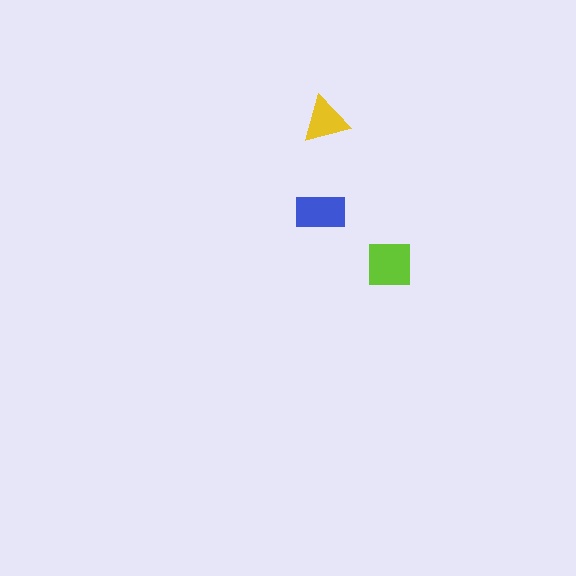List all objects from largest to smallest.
The lime square, the blue rectangle, the yellow triangle.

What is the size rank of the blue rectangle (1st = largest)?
2nd.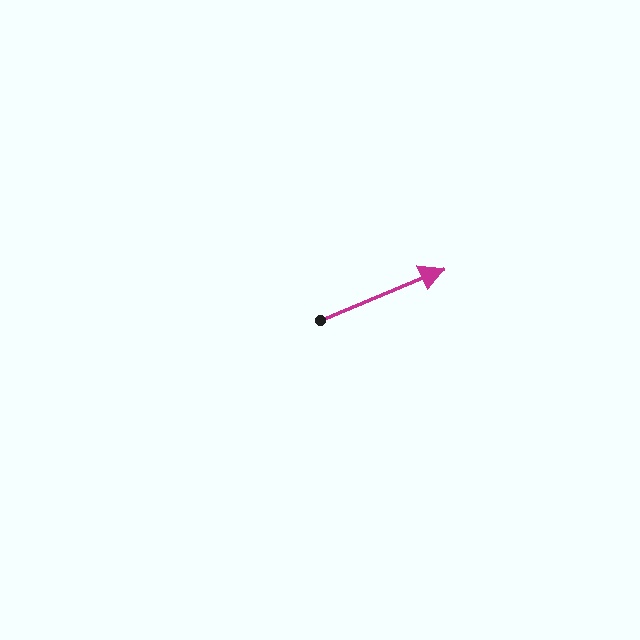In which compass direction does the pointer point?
Northeast.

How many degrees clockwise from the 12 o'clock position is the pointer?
Approximately 67 degrees.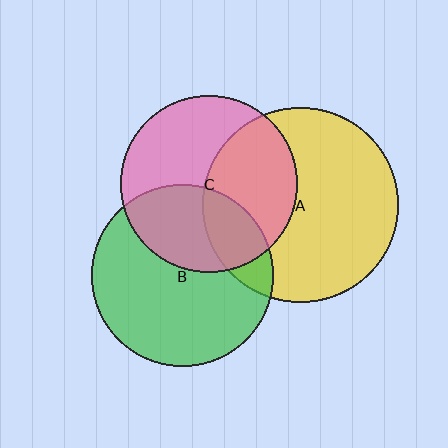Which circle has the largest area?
Circle A (yellow).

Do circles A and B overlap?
Yes.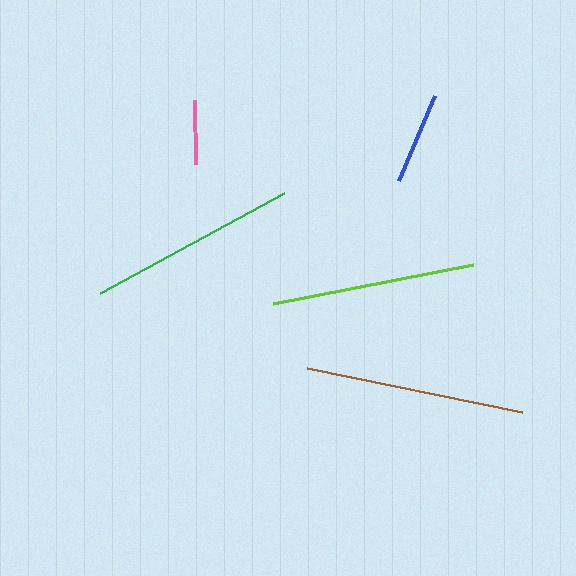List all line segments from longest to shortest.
From longest to shortest: brown, green, lime, blue, pink.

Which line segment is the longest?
The brown line is the longest at approximately 219 pixels.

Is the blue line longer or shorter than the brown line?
The brown line is longer than the blue line.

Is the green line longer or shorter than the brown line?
The brown line is longer than the green line.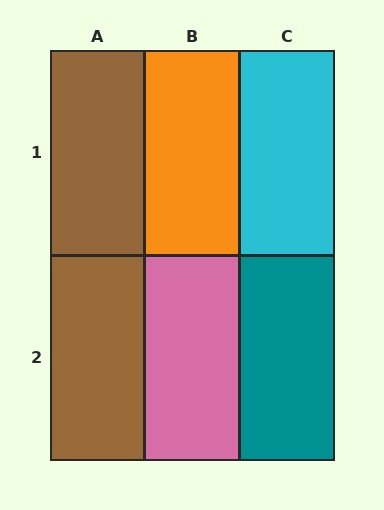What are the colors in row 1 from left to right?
Brown, orange, cyan.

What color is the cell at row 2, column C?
Teal.